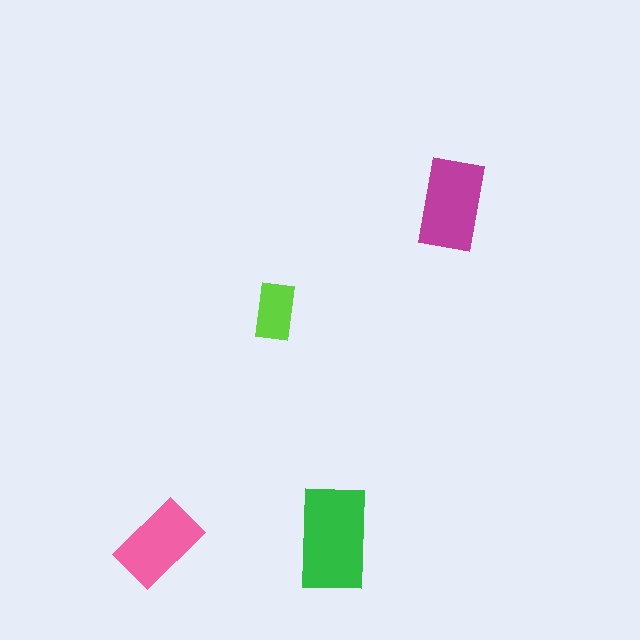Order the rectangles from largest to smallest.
the green one, the magenta one, the pink one, the lime one.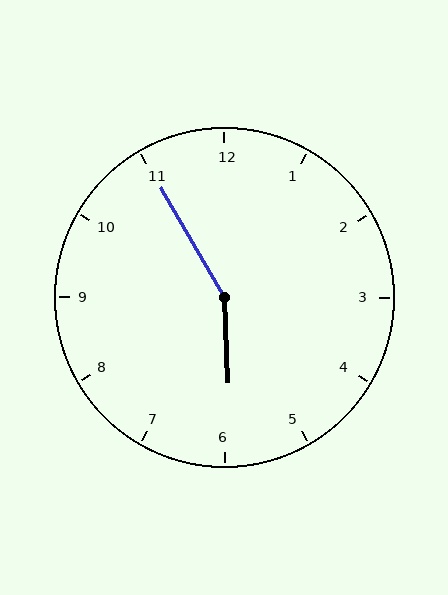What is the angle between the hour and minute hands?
Approximately 152 degrees.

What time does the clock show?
5:55.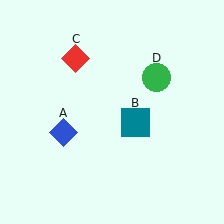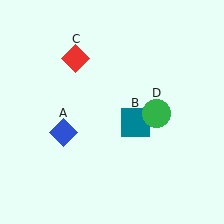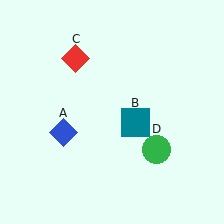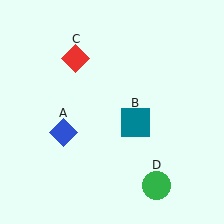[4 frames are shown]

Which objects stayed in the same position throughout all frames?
Blue diamond (object A) and teal square (object B) and red diamond (object C) remained stationary.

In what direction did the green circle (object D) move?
The green circle (object D) moved down.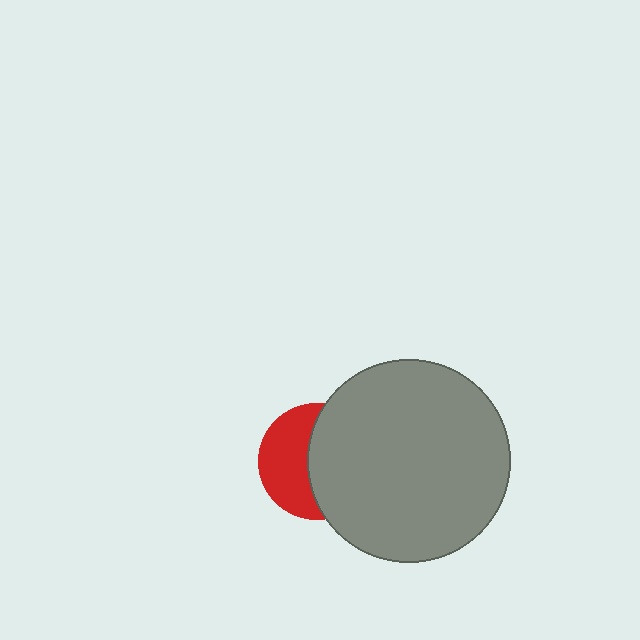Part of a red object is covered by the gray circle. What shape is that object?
It is a circle.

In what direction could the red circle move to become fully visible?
The red circle could move left. That would shift it out from behind the gray circle entirely.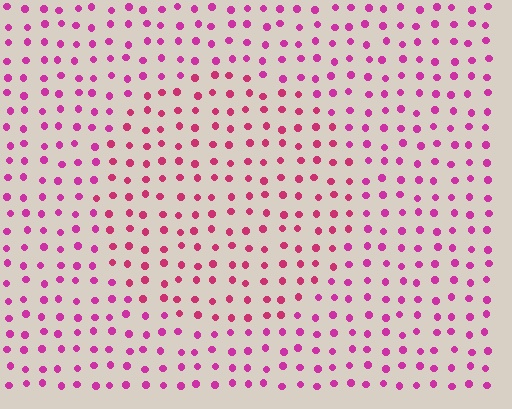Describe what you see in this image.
The image is filled with small magenta elements in a uniform arrangement. A circle-shaped region is visible where the elements are tinted to a slightly different hue, forming a subtle color boundary.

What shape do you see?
I see a circle.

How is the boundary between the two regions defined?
The boundary is defined purely by a slight shift in hue (about 20 degrees). Spacing, size, and orientation are identical on both sides.